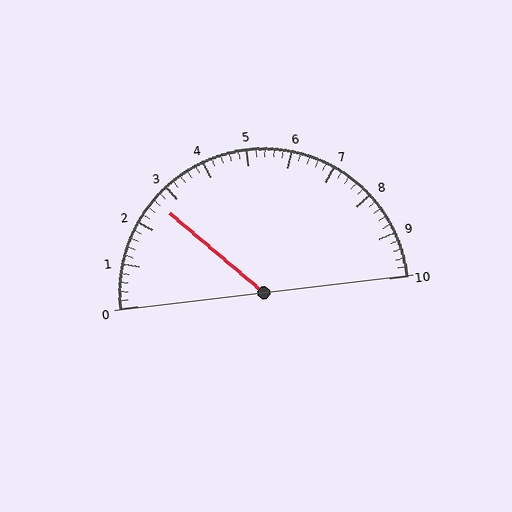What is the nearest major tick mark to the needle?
The nearest major tick mark is 3.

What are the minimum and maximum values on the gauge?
The gauge ranges from 0 to 10.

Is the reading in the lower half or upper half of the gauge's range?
The reading is in the lower half of the range (0 to 10).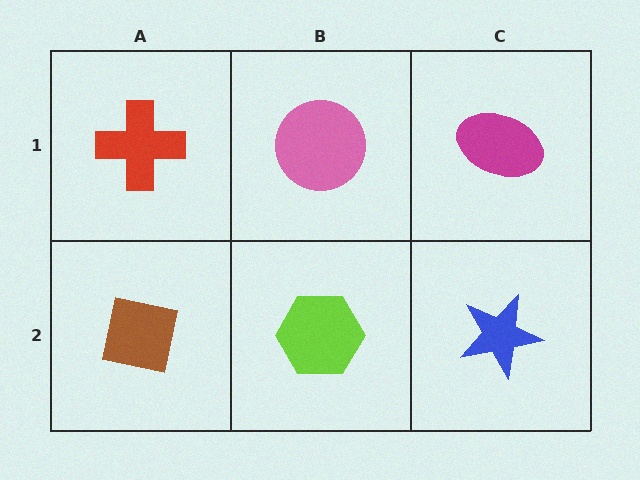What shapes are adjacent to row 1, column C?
A blue star (row 2, column C), a pink circle (row 1, column B).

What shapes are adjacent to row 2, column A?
A red cross (row 1, column A), a lime hexagon (row 2, column B).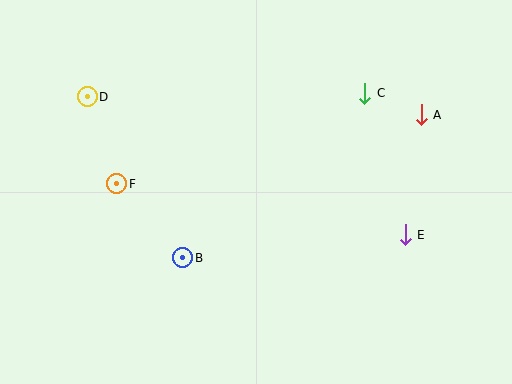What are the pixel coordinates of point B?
Point B is at (183, 258).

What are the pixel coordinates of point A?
Point A is at (421, 115).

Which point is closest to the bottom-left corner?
Point B is closest to the bottom-left corner.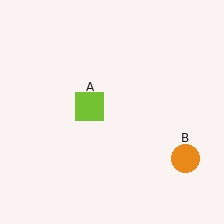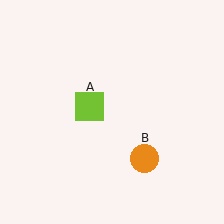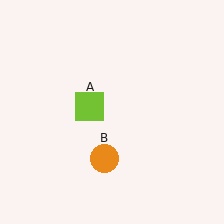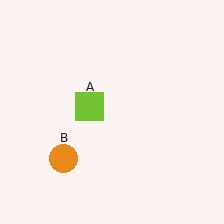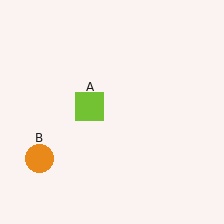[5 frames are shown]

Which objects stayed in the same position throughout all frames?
Lime square (object A) remained stationary.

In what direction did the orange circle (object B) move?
The orange circle (object B) moved left.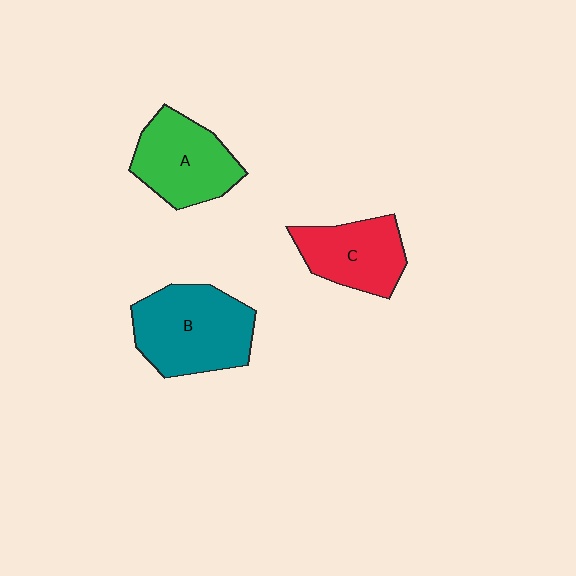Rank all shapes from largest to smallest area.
From largest to smallest: B (teal), A (green), C (red).